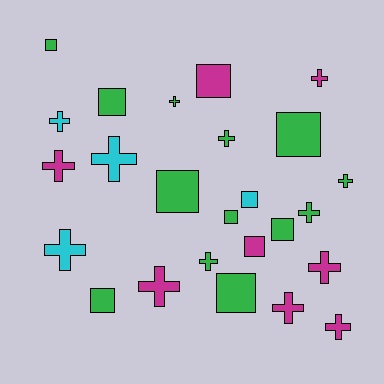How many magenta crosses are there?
There are 6 magenta crosses.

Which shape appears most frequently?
Cross, with 14 objects.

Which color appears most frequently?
Green, with 13 objects.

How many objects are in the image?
There are 25 objects.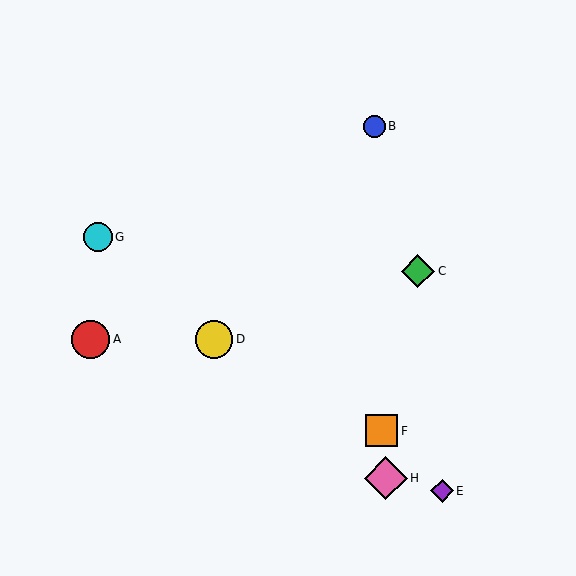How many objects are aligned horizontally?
2 objects (A, D) are aligned horizontally.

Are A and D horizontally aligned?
Yes, both are at y≈339.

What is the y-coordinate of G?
Object G is at y≈237.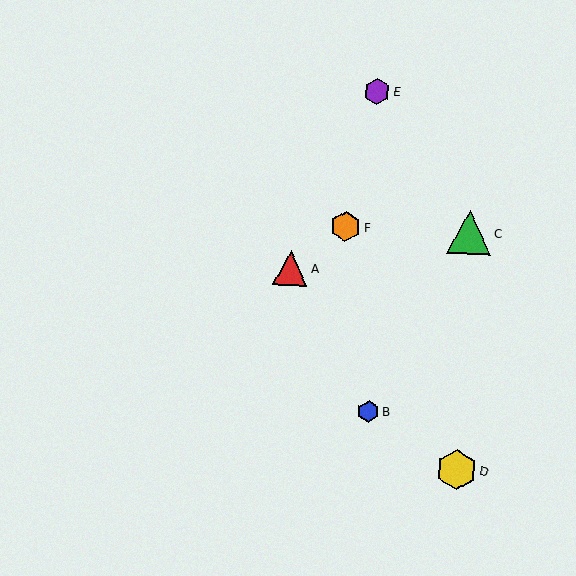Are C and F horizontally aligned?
Yes, both are at y≈232.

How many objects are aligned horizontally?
2 objects (C, F) are aligned horizontally.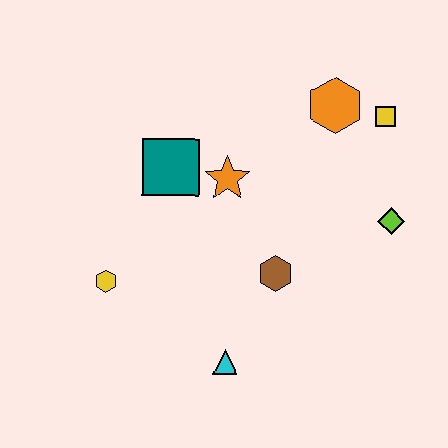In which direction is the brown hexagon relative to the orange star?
The brown hexagon is below the orange star.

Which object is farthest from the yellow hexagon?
The yellow square is farthest from the yellow hexagon.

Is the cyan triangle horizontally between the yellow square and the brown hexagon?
No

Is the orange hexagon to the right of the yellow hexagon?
Yes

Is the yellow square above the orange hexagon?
No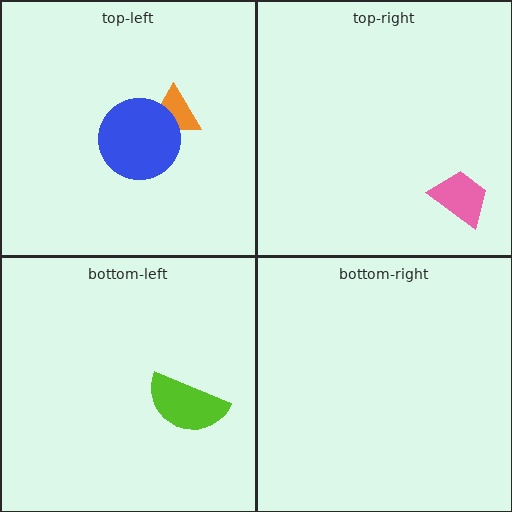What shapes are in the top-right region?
The pink trapezoid.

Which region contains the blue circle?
The top-left region.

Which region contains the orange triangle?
The top-left region.